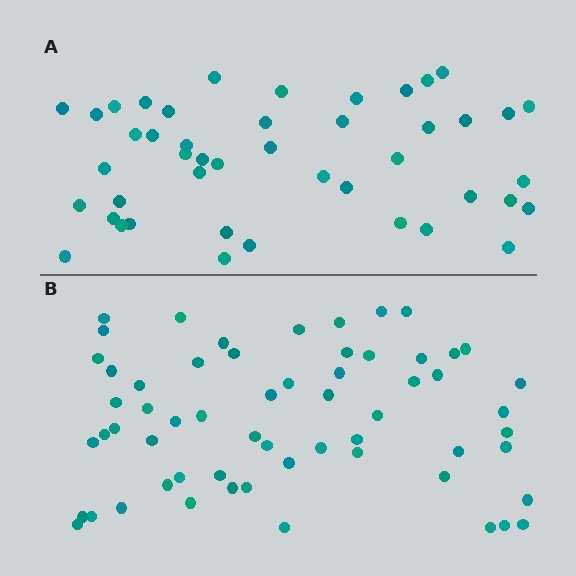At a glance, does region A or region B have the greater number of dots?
Region B (the bottom region) has more dots.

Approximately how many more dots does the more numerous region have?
Region B has approximately 15 more dots than region A.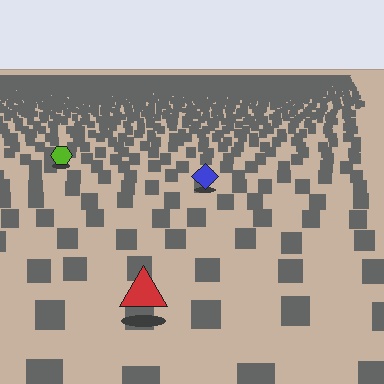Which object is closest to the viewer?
The red triangle is closest. The texture marks near it are larger and more spread out.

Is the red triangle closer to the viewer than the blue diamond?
Yes. The red triangle is closer — you can tell from the texture gradient: the ground texture is coarser near it.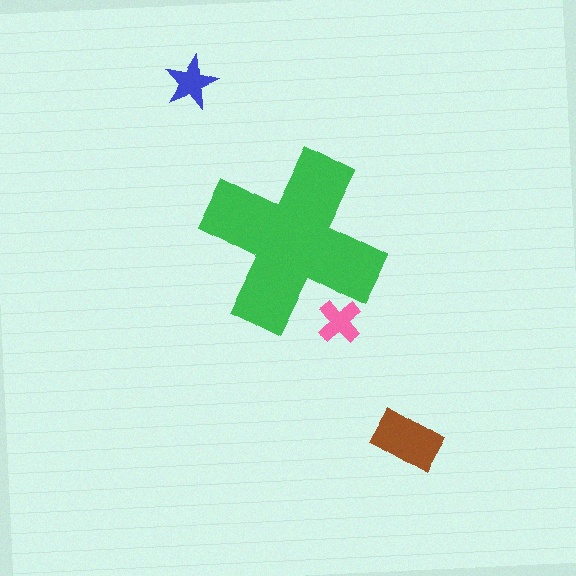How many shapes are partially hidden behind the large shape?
1 shape is partially hidden.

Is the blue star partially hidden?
No, the blue star is fully visible.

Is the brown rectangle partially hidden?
No, the brown rectangle is fully visible.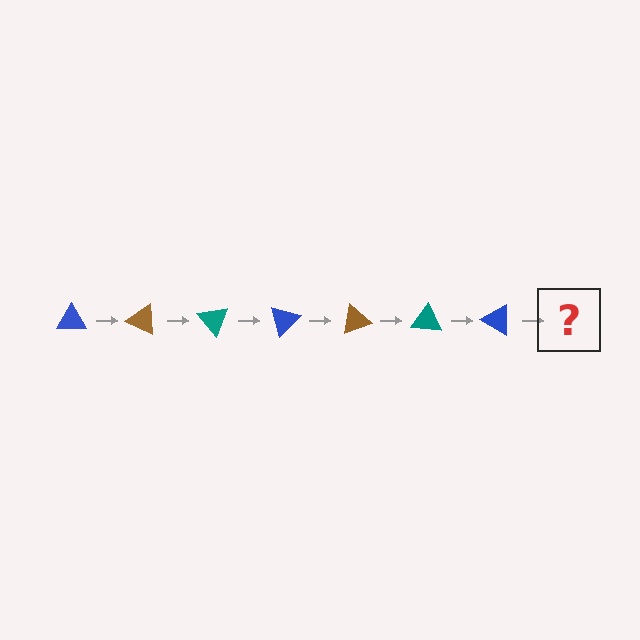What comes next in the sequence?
The next element should be a brown triangle, rotated 175 degrees from the start.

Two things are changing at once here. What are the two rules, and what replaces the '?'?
The two rules are that it rotates 25 degrees each step and the color cycles through blue, brown, and teal. The '?' should be a brown triangle, rotated 175 degrees from the start.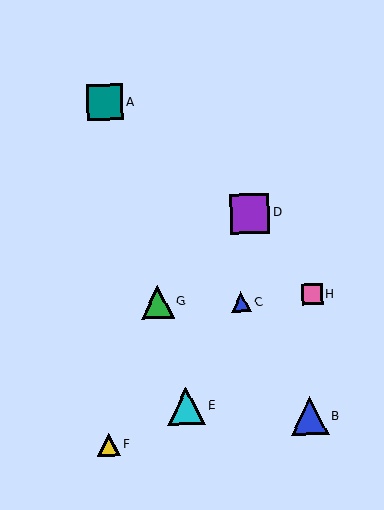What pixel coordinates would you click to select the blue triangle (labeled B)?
Click at (309, 416) to select the blue triangle B.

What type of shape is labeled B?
Shape B is a blue triangle.